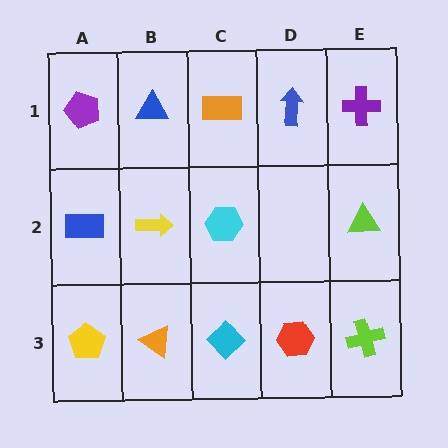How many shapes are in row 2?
4 shapes.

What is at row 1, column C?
An orange rectangle.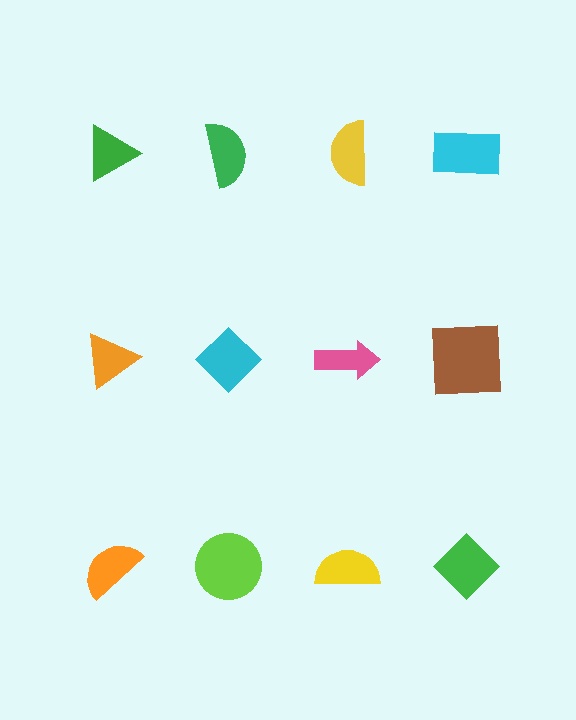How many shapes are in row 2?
4 shapes.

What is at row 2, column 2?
A cyan diamond.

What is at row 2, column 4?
A brown square.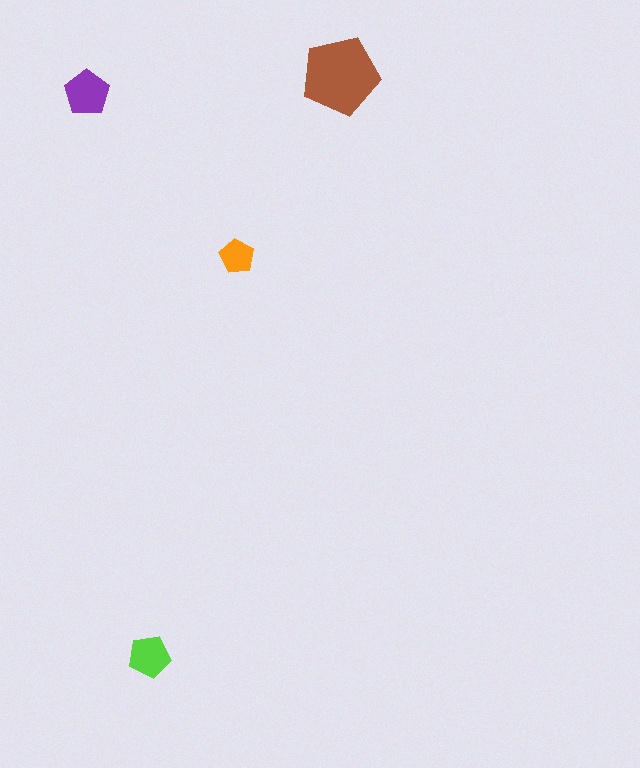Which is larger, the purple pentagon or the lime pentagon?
The purple one.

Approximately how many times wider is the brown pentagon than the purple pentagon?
About 1.5 times wider.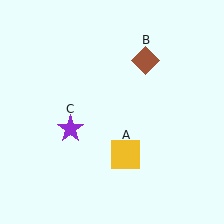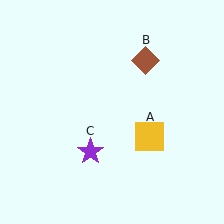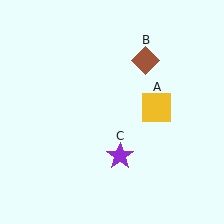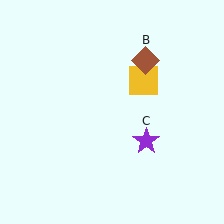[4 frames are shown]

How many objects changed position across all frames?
2 objects changed position: yellow square (object A), purple star (object C).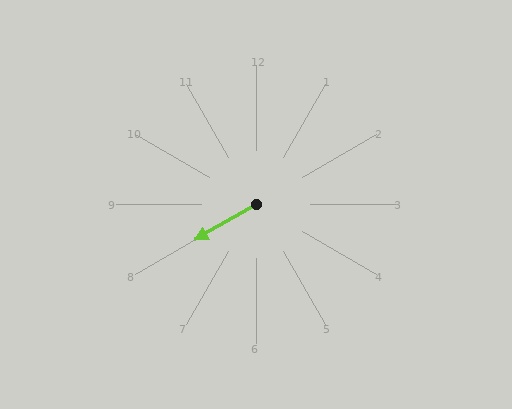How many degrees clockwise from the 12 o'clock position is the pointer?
Approximately 240 degrees.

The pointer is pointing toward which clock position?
Roughly 8 o'clock.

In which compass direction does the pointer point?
Southwest.